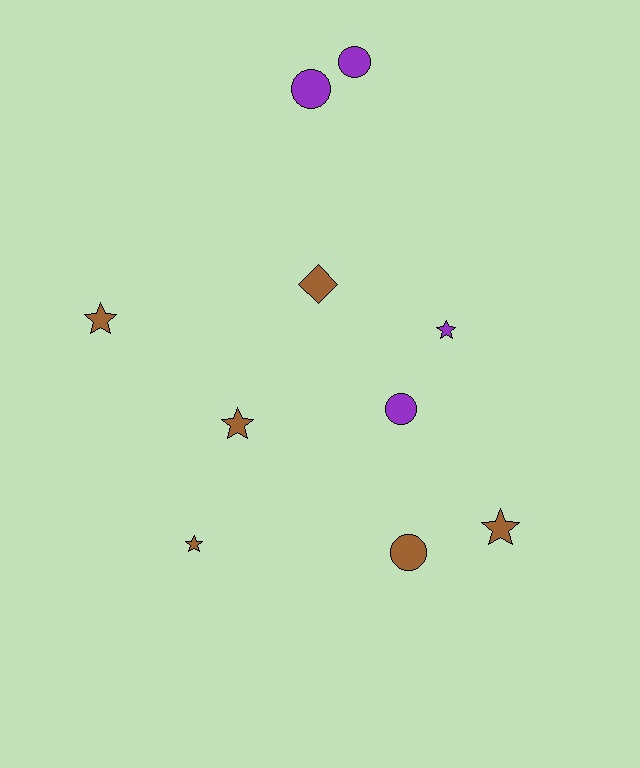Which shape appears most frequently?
Star, with 5 objects.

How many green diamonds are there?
There are no green diamonds.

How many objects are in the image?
There are 10 objects.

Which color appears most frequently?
Brown, with 6 objects.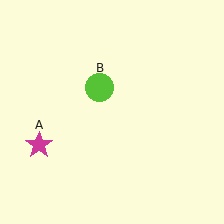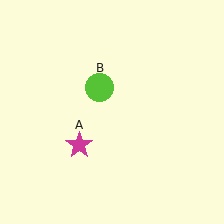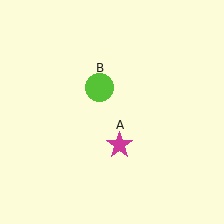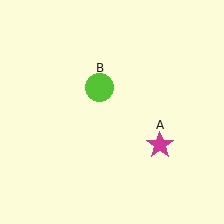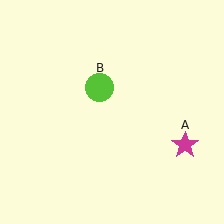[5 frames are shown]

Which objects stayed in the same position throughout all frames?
Lime circle (object B) remained stationary.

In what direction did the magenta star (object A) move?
The magenta star (object A) moved right.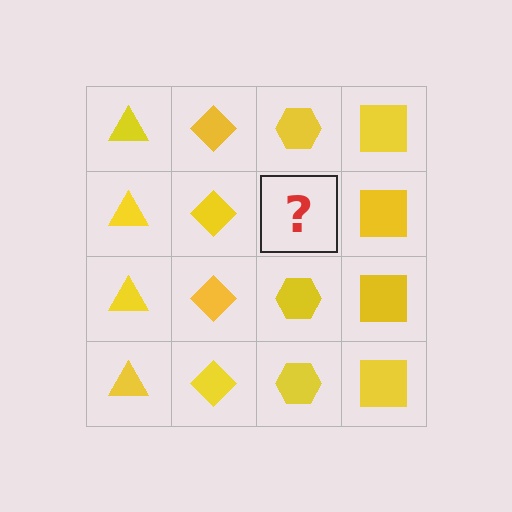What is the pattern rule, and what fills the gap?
The rule is that each column has a consistent shape. The gap should be filled with a yellow hexagon.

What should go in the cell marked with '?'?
The missing cell should contain a yellow hexagon.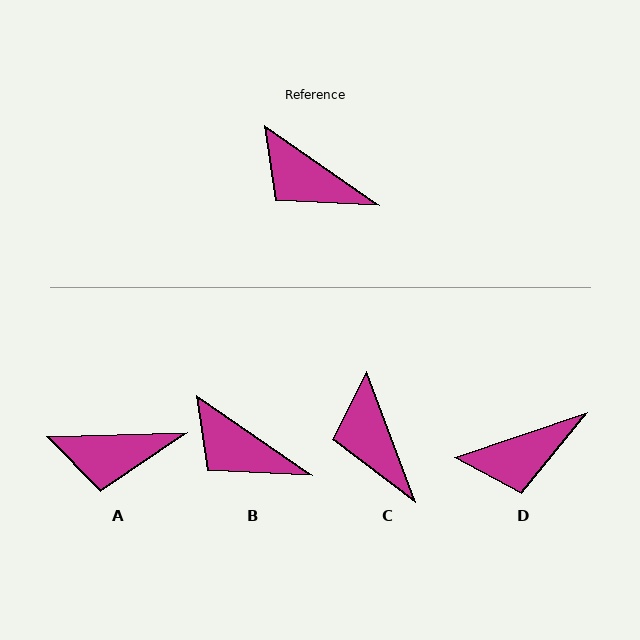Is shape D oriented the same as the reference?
No, it is off by about 54 degrees.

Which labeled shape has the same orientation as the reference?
B.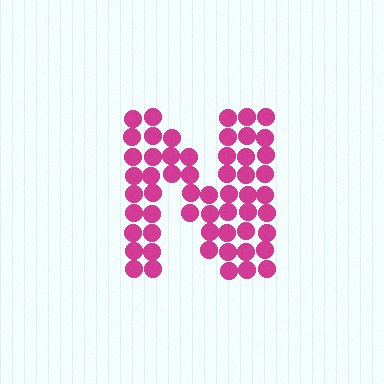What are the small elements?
The small elements are circles.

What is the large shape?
The large shape is the letter N.